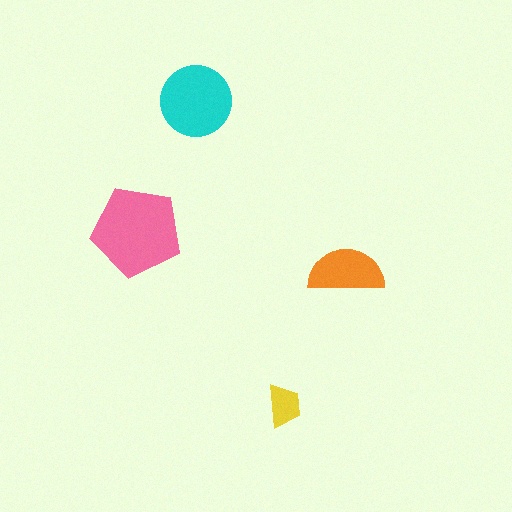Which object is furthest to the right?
The orange semicircle is rightmost.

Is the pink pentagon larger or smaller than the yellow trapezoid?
Larger.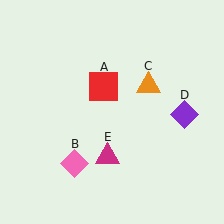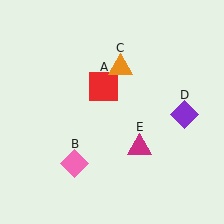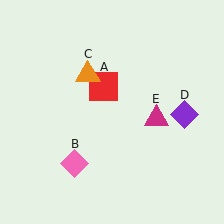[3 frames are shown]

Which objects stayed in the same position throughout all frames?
Red square (object A) and pink diamond (object B) and purple diamond (object D) remained stationary.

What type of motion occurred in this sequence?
The orange triangle (object C), magenta triangle (object E) rotated counterclockwise around the center of the scene.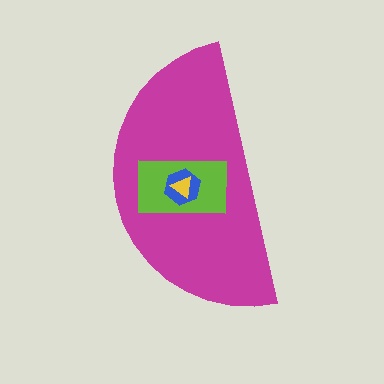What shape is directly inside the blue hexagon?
The yellow triangle.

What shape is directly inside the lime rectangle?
The blue hexagon.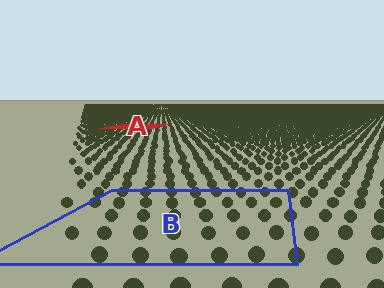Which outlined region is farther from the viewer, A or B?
Region A is farther from the viewer — the texture elements inside it appear smaller and more densely packed.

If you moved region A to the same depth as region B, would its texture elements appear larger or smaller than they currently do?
They would appear larger. At a closer depth, the same texture elements are projected at a bigger on-screen size.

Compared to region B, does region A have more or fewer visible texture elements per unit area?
Region A has more texture elements per unit area — they are packed more densely because it is farther away.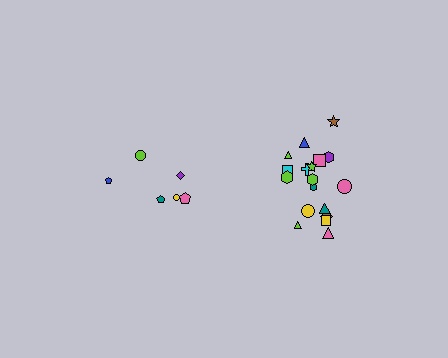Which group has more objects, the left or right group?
The right group.